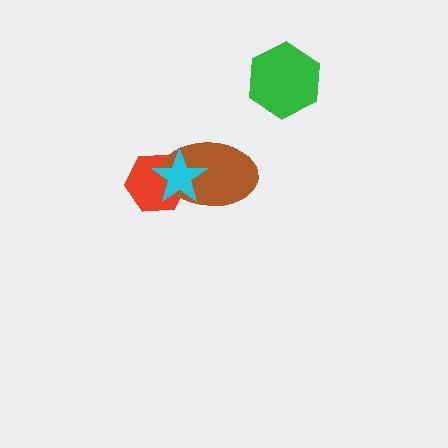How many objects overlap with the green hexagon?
0 objects overlap with the green hexagon.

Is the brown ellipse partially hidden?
Yes, it is partially covered by another shape.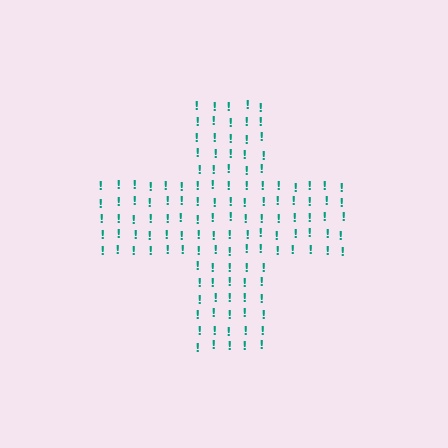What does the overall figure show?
The overall figure shows a cross.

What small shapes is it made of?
It is made of small exclamation marks.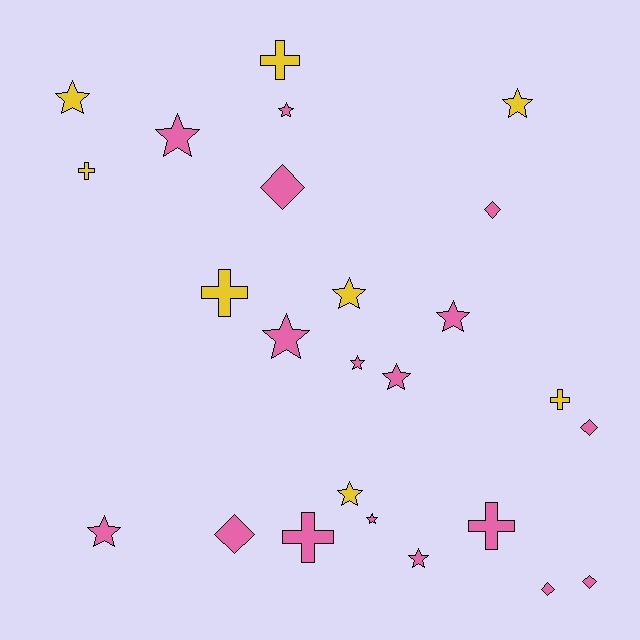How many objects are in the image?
There are 25 objects.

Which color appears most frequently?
Pink, with 17 objects.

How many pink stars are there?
There are 9 pink stars.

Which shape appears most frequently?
Star, with 13 objects.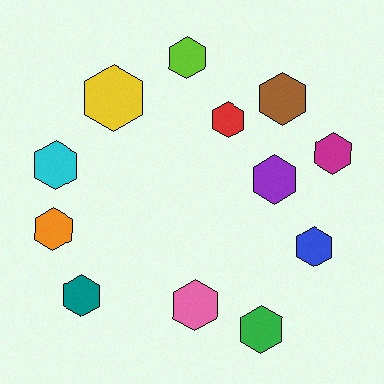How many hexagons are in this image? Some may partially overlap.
There are 12 hexagons.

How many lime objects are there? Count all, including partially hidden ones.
There is 1 lime object.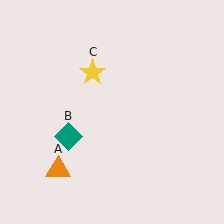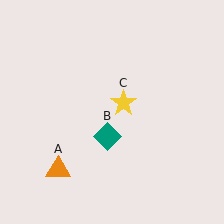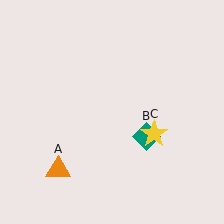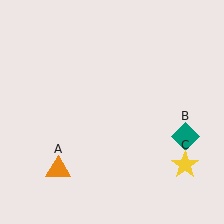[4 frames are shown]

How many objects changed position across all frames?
2 objects changed position: teal diamond (object B), yellow star (object C).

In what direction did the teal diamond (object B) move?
The teal diamond (object B) moved right.